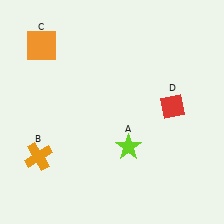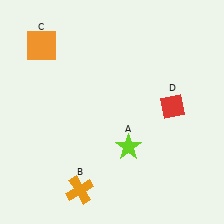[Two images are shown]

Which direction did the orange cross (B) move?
The orange cross (B) moved right.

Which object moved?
The orange cross (B) moved right.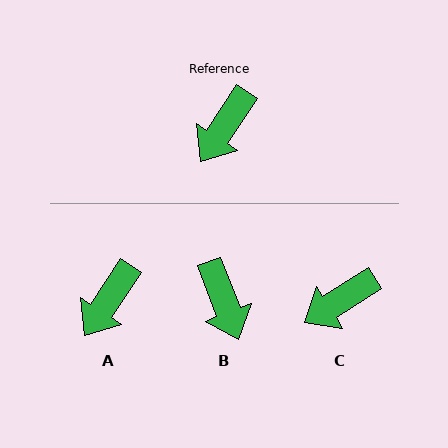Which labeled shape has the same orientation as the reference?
A.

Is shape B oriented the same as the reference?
No, it is off by about 54 degrees.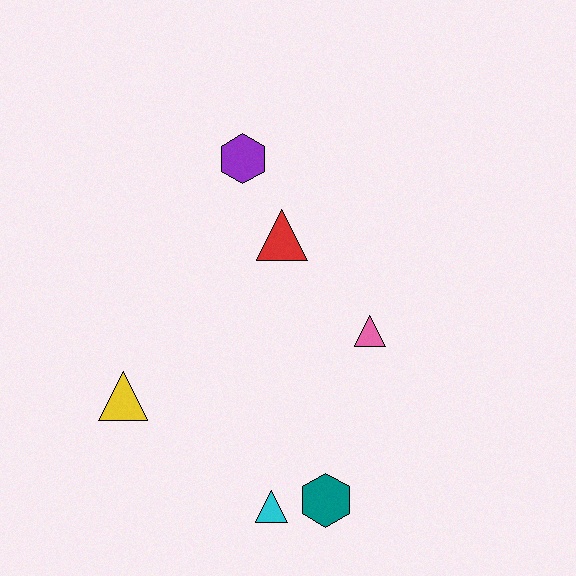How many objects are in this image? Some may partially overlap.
There are 6 objects.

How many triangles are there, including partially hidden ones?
There are 4 triangles.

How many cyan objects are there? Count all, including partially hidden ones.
There is 1 cyan object.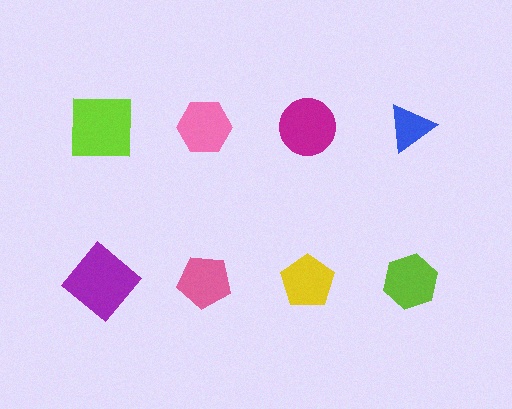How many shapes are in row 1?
4 shapes.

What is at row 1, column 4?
A blue triangle.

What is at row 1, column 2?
A pink hexagon.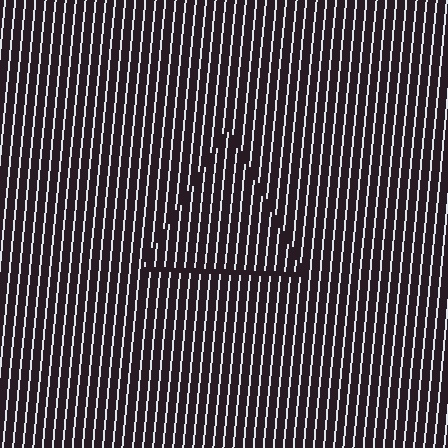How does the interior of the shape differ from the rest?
The interior of the shape contains the same grating, shifted by half a period — the contour is defined by the phase discontinuity where line-ends from the inner and outer gratings abut.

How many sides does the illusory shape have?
3 sides — the line-ends trace a triangle.